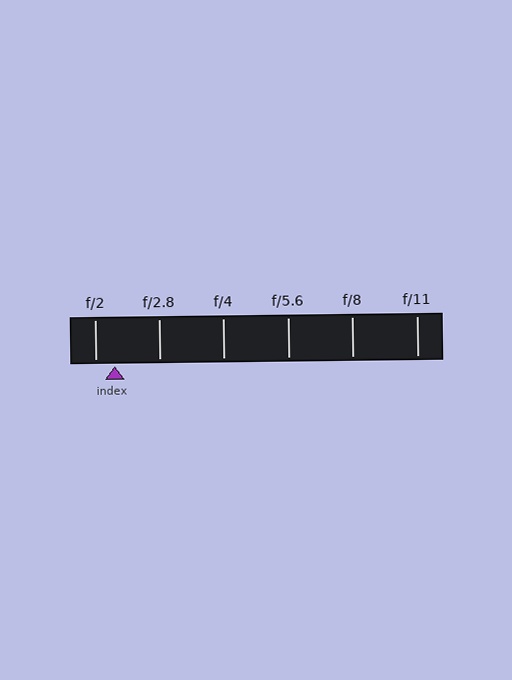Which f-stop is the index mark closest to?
The index mark is closest to f/2.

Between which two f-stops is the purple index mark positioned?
The index mark is between f/2 and f/2.8.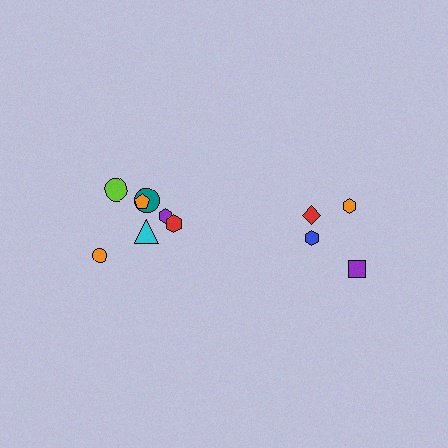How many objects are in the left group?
There are 7 objects.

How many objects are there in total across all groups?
There are 11 objects.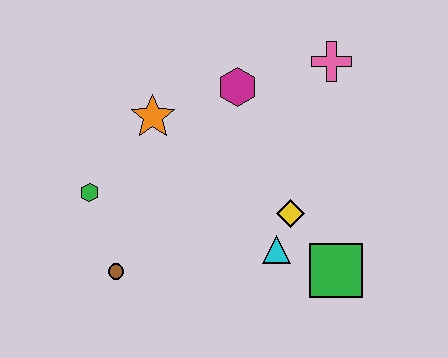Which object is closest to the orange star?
The magenta hexagon is closest to the orange star.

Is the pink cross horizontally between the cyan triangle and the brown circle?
No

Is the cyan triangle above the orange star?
No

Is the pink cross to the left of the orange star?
No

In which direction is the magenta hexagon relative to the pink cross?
The magenta hexagon is to the left of the pink cross.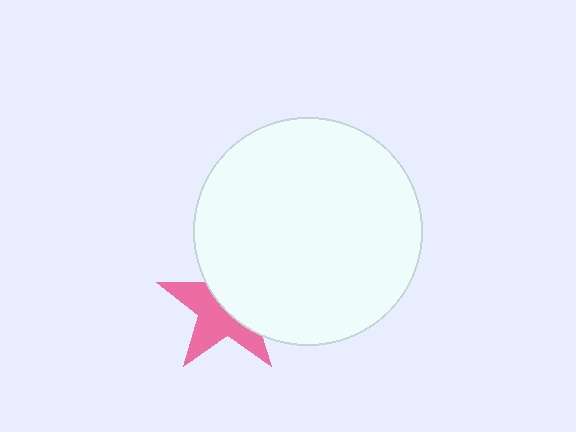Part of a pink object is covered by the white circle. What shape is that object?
It is a star.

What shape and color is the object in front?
The object in front is a white circle.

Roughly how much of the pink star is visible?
About half of it is visible (roughly 50%).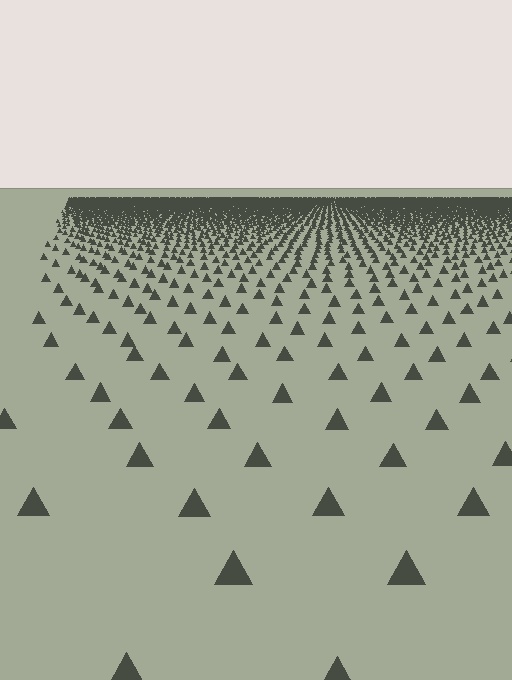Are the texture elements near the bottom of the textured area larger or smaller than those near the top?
Larger. Near the bottom, elements are closer to the viewer and appear at a bigger on-screen size.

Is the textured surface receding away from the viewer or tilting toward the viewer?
The surface is receding away from the viewer. Texture elements get smaller and denser toward the top.